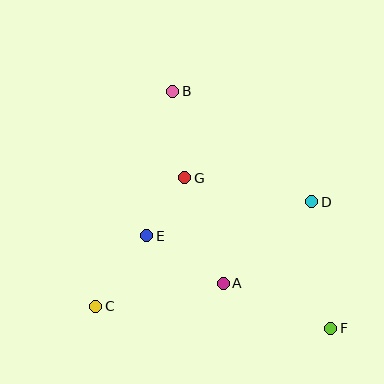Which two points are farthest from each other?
Points B and F are farthest from each other.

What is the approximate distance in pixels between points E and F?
The distance between E and F is approximately 206 pixels.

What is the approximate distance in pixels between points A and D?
The distance between A and D is approximately 120 pixels.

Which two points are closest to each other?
Points E and G are closest to each other.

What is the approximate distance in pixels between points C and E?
The distance between C and E is approximately 87 pixels.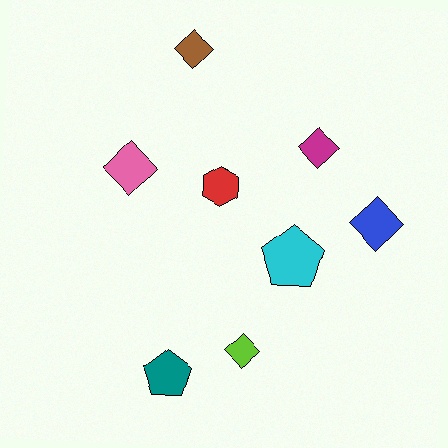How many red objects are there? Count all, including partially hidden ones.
There is 1 red object.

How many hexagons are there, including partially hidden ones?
There is 1 hexagon.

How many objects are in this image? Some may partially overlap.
There are 8 objects.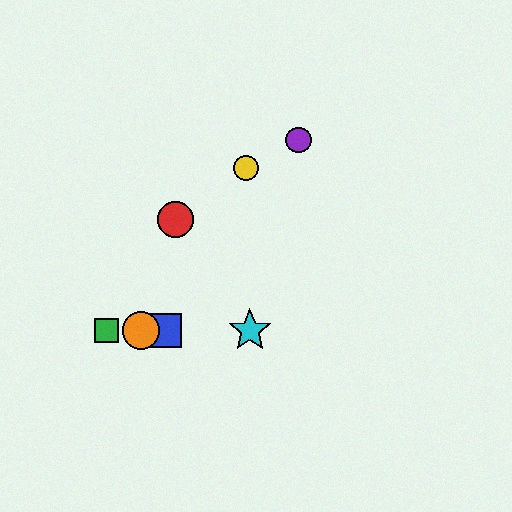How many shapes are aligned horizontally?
4 shapes (the blue square, the green square, the orange circle, the cyan star) are aligned horizontally.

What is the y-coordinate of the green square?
The green square is at y≈331.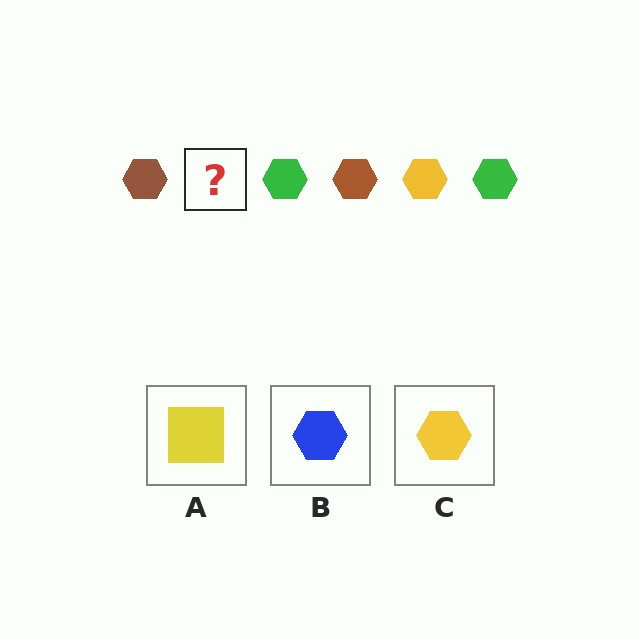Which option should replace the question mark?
Option C.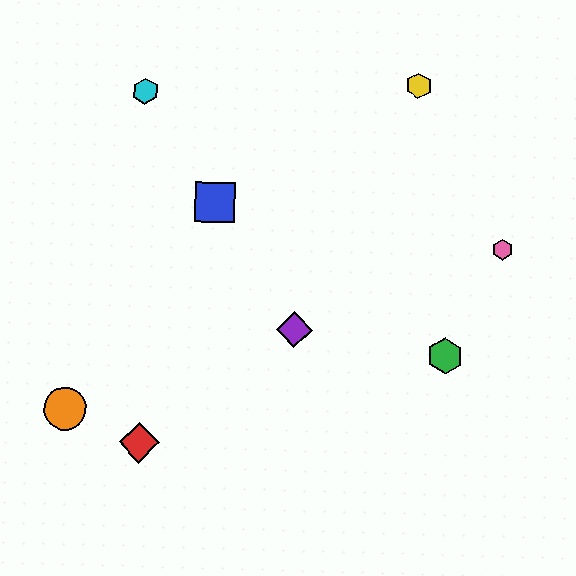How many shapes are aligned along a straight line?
3 shapes (the blue square, the purple diamond, the cyan hexagon) are aligned along a straight line.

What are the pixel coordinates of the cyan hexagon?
The cyan hexagon is at (145, 91).